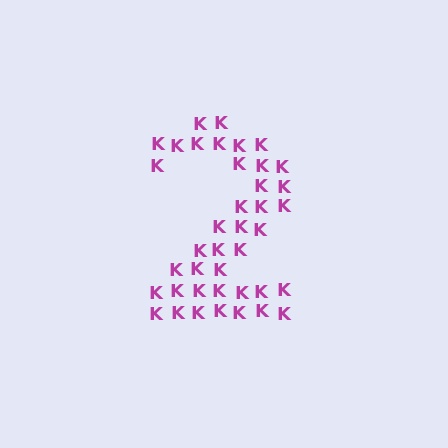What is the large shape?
The large shape is the digit 2.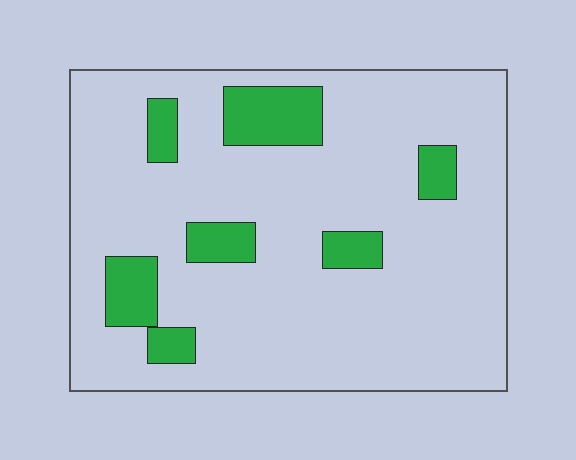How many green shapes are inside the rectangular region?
7.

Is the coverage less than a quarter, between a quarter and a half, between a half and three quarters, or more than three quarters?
Less than a quarter.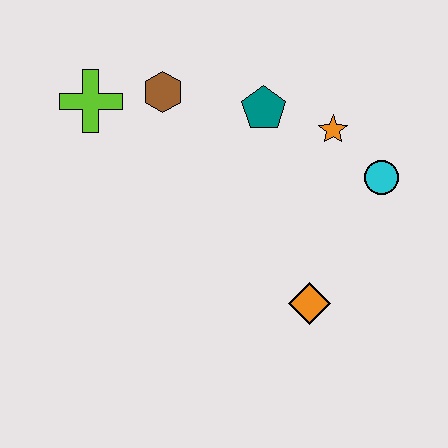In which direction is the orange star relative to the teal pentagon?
The orange star is to the right of the teal pentagon.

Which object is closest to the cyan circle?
The orange star is closest to the cyan circle.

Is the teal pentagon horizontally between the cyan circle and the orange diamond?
No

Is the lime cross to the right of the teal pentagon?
No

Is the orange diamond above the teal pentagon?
No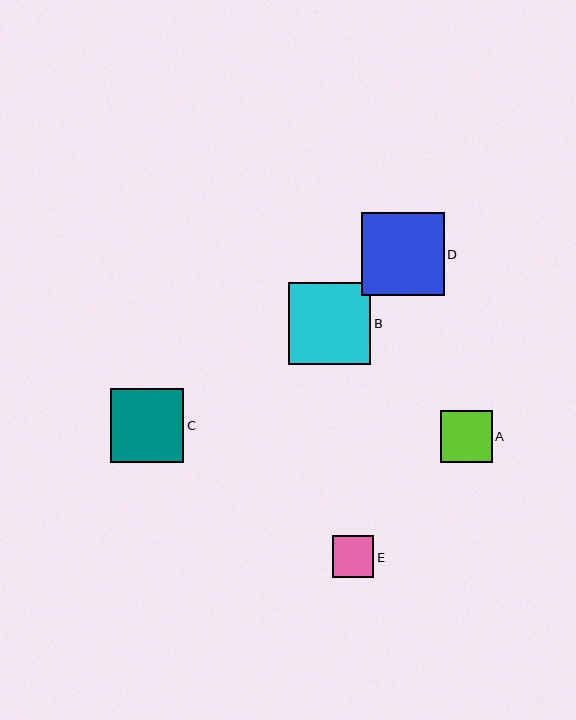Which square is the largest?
Square D is the largest with a size of approximately 83 pixels.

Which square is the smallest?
Square E is the smallest with a size of approximately 42 pixels.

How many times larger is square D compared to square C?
Square D is approximately 1.1 times the size of square C.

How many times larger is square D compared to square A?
Square D is approximately 1.6 times the size of square A.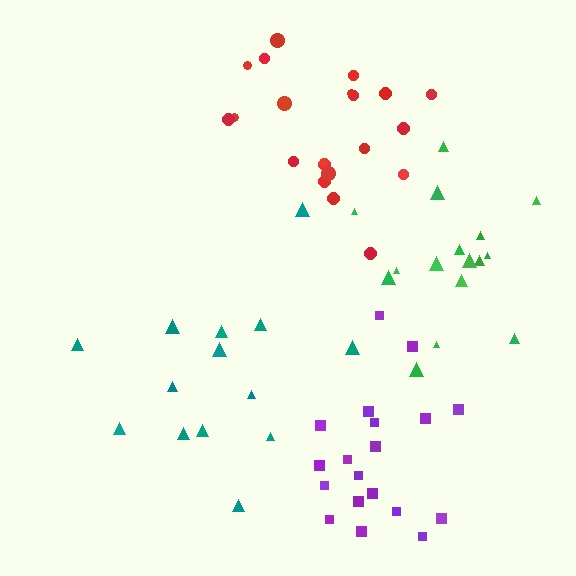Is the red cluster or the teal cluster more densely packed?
Red.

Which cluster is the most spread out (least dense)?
Teal.